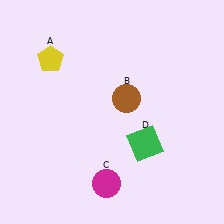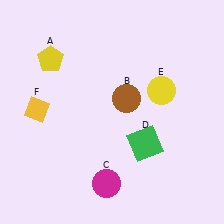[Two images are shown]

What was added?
A yellow circle (E), a yellow diamond (F) were added in Image 2.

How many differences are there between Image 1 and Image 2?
There are 2 differences between the two images.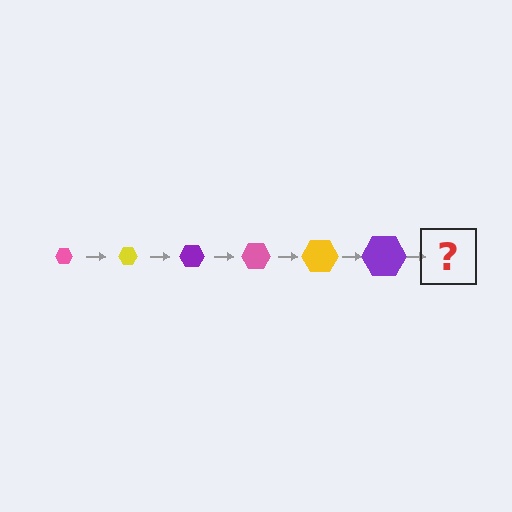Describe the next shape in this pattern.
It should be a pink hexagon, larger than the previous one.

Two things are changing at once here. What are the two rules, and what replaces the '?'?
The two rules are that the hexagon grows larger each step and the color cycles through pink, yellow, and purple. The '?' should be a pink hexagon, larger than the previous one.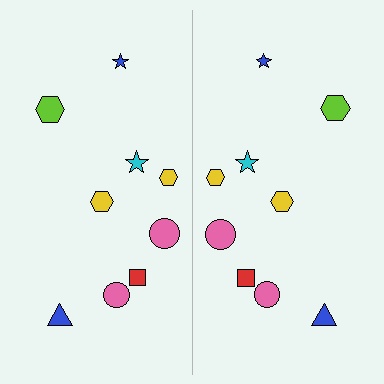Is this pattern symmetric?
Yes, this pattern has bilateral (reflection) symmetry.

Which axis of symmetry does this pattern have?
The pattern has a vertical axis of symmetry running through the center of the image.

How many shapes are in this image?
There are 18 shapes in this image.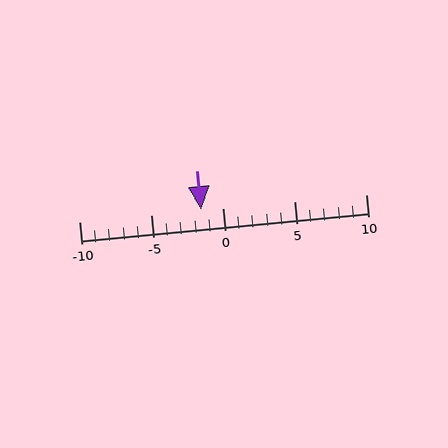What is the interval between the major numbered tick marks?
The major tick marks are spaced 5 units apart.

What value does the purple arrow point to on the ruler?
The purple arrow points to approximately -2.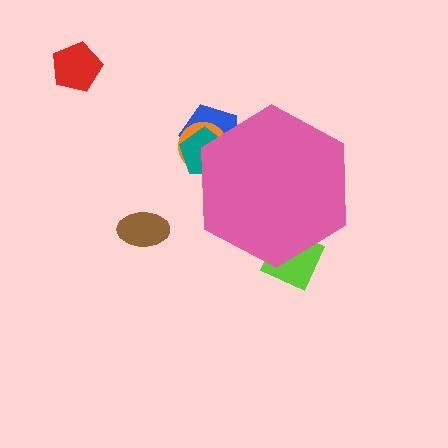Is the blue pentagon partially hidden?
Yes, the blue pentagon is partially hidden behind the pink hexagon.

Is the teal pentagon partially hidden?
Yes, the teal pentagon is partially hidden behind the pink hexagon.